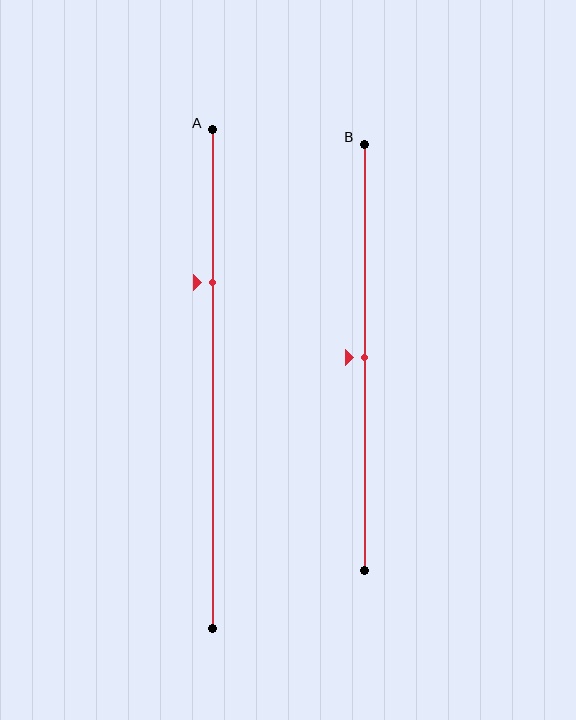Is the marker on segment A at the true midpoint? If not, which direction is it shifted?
No, the marker on segment A is shifted upward by about 19% of the segment length.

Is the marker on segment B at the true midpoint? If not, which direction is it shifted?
Yes, the marker on segment B is at the true midpoint.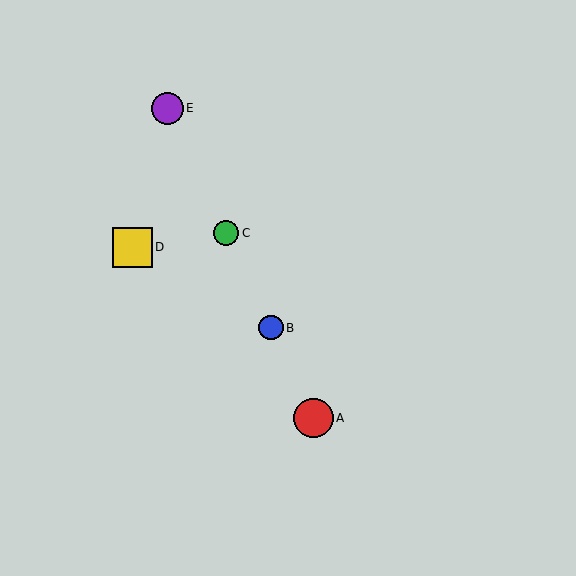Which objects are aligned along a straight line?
Objects A, B, C, E are aligned along a straight line.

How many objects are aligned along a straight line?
4 objects (A, B, C, E) are aligned along a straight line.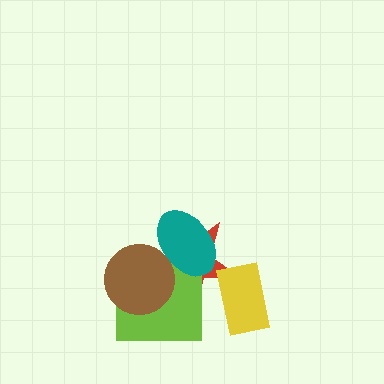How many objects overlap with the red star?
4 objects overlap with the red star.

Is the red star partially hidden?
Yes, it is partially covered by another shape.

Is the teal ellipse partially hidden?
Yes, it is partially covered by another shape.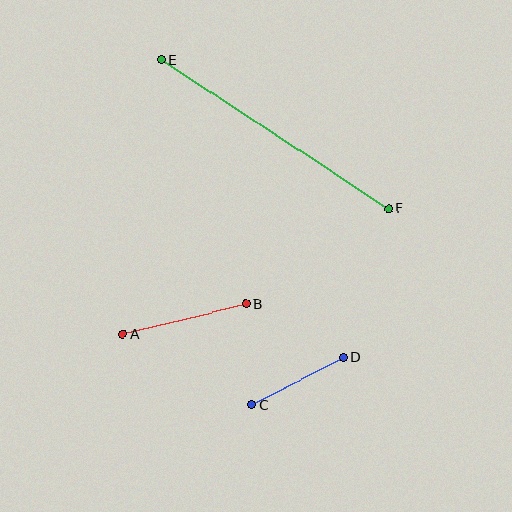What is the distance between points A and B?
The distance is approximately 127 pixels.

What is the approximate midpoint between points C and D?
The midpoint is at approximately (297, 381) pixels.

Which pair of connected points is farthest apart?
Points E and F are farthest apart.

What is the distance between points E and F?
The distance is approximately 272 pixels.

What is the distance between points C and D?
The distance is approximately 104 pixels.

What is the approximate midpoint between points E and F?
The midpoint is at approximately (275, 134) pixels.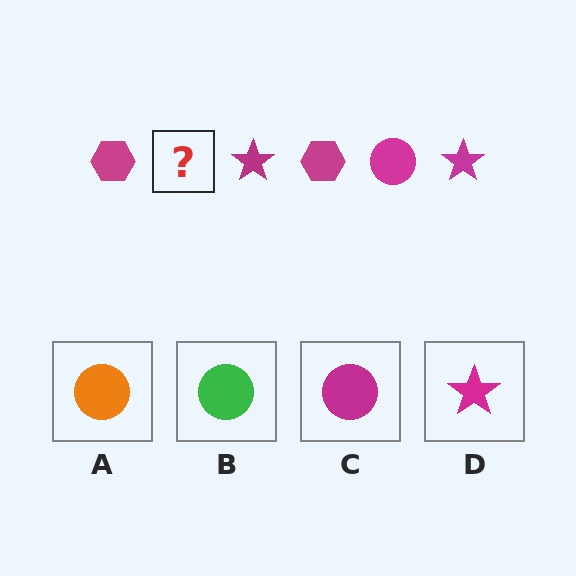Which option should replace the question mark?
Option C.